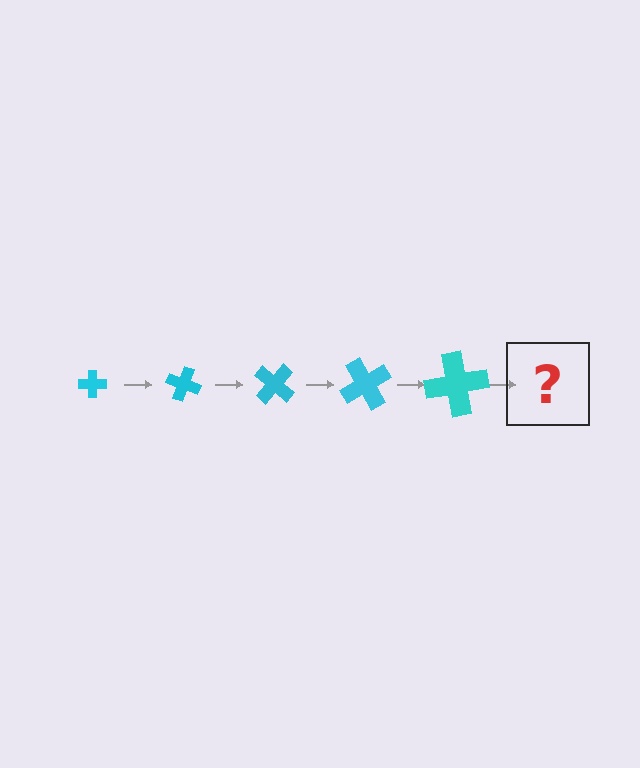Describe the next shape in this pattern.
It should be a cross, larger than the previous one and rotated 100 degrees from the start.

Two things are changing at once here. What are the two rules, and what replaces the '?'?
The two rules are that the cross grows larger each step and it rotates 20 degrees each step. The '?' should be a cross, larger than the previous one and rotated 100 degrees from the start.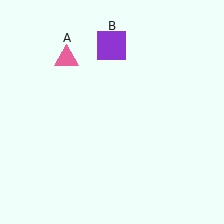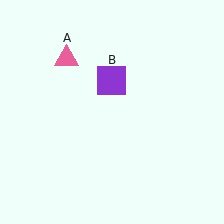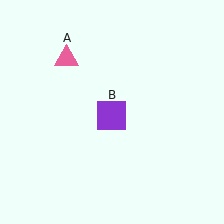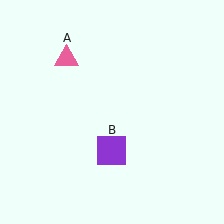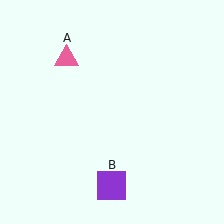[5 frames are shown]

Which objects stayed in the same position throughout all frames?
Pink triangle (object A) remained stationary.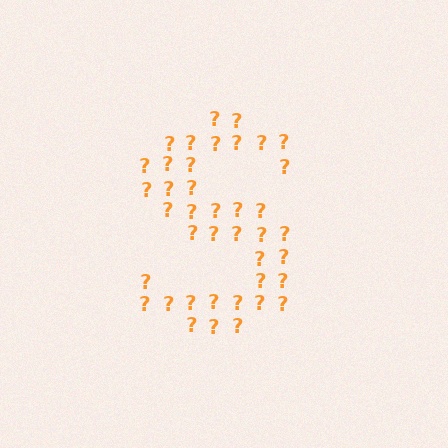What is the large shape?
The large shape is the letter S.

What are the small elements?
The small elements are question marks.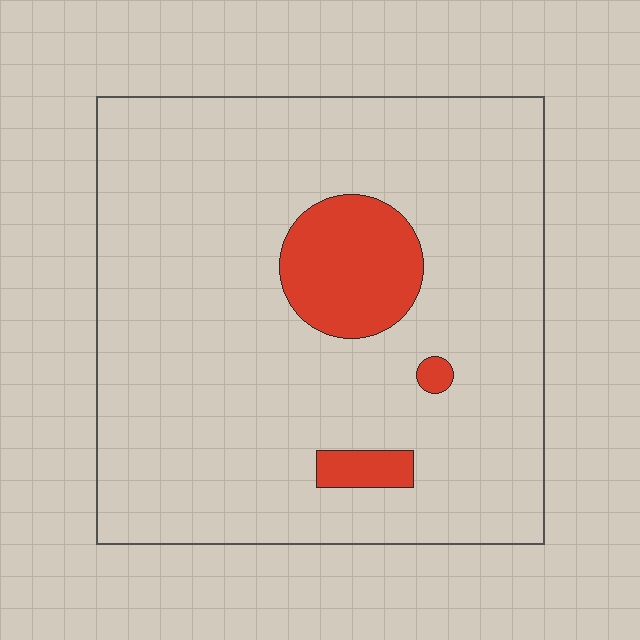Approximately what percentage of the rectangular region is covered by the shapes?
Approximately 10%.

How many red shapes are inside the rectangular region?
3.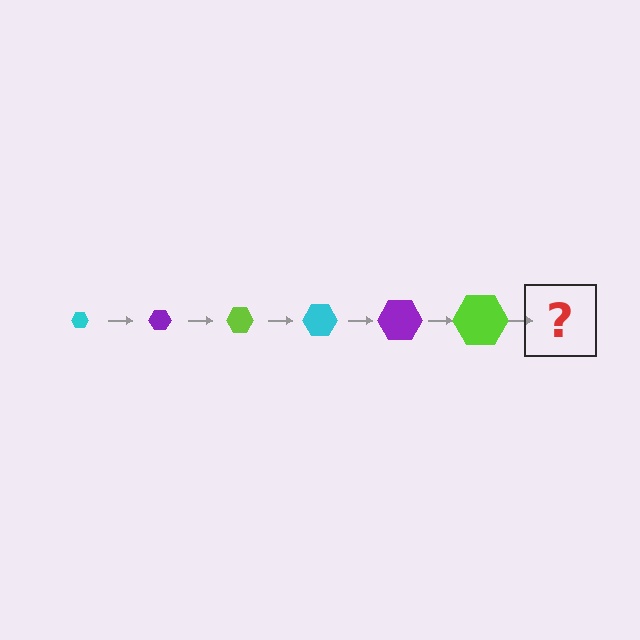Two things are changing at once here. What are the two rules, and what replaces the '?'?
The two rules are that the hexagon grows larger each step and the color cycles through cyan, purple, and lime. The '?' should be a cyan hexagon, larger than the previous one.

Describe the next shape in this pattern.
It should be a cyan hexagon, larger than the previous one.